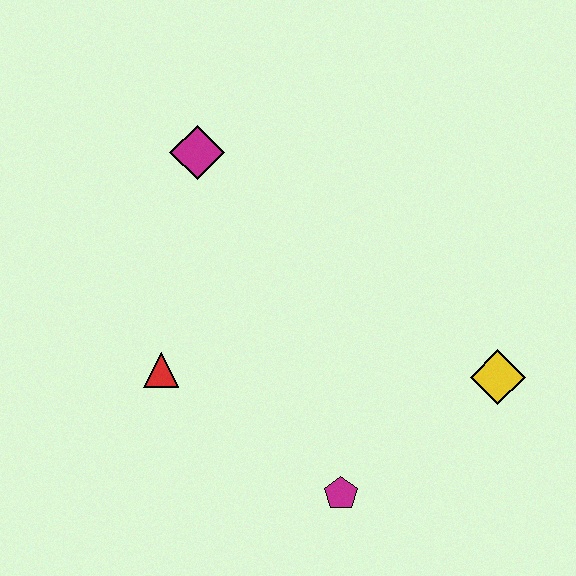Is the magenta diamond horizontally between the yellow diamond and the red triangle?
Yes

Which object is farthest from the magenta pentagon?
The magenta diamond is farthest from the magenta pentagon.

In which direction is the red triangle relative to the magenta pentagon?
The red triangle is to the left of the magenta pentagon.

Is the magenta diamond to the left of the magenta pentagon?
Yes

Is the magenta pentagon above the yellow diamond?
No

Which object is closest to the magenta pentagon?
The yellow diamond is closest to the magenta pentagon.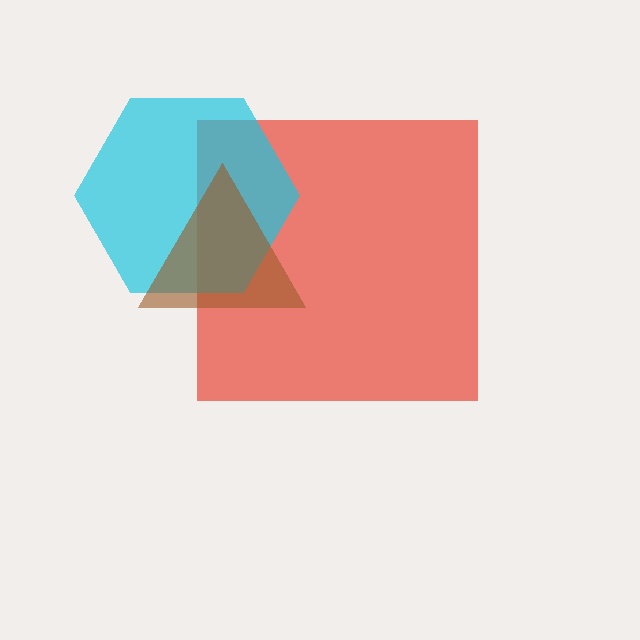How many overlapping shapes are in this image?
There are 3 overlapping shapes in the image.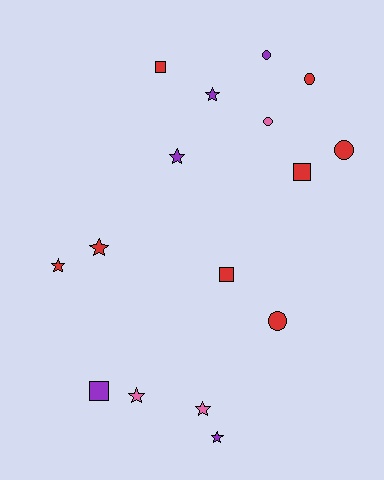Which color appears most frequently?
Red, with 8 objects.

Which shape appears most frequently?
Star, with 7 objects.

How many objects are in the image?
There are 16 objects.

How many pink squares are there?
There are no pink squares.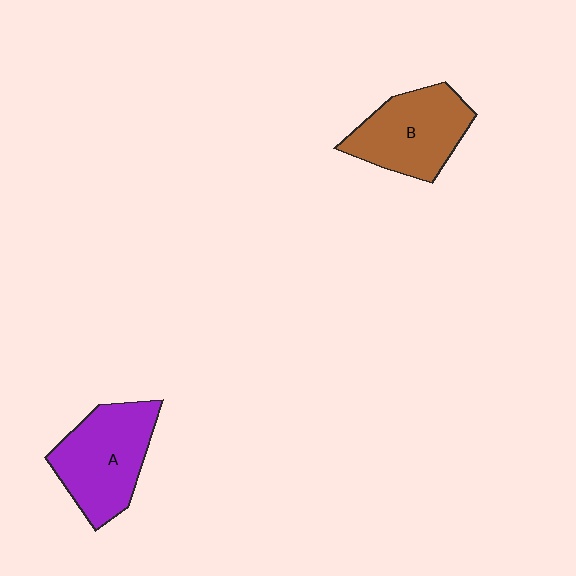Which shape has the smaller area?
Shape B (brown).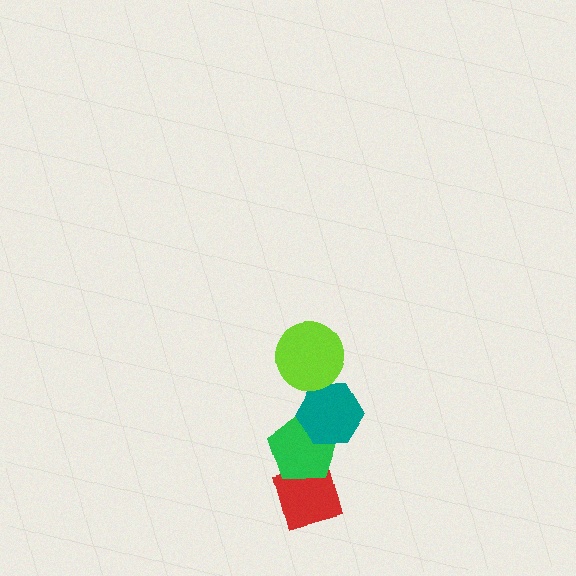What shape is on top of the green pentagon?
The teal hexagon is on top of the green pentagon.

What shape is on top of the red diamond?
The green pentagon is on top of the red diamond.